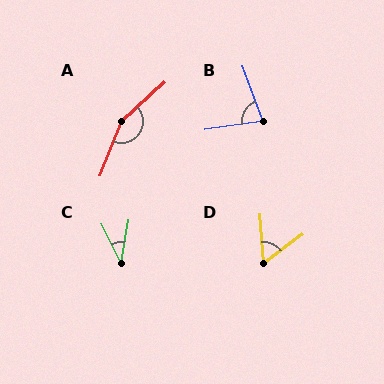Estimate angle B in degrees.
Approximately 78 degrees.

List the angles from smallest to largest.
C (36°), D (58°), B (78°), A (153°).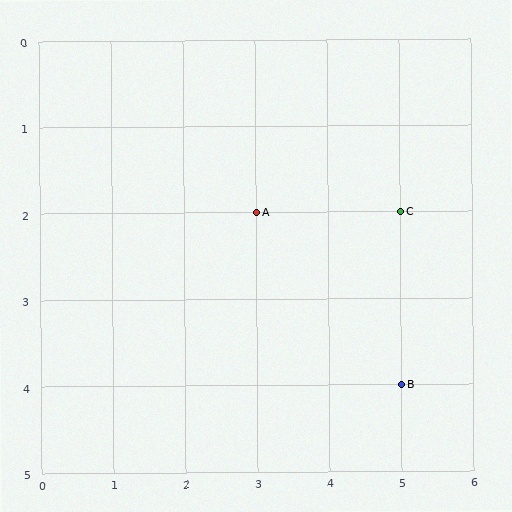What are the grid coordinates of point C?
Point C is at grid coordinates (5, 2).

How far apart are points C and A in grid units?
Points C and A are 2 columns apart.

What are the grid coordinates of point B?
Point B is at grid coordinates (5, 4).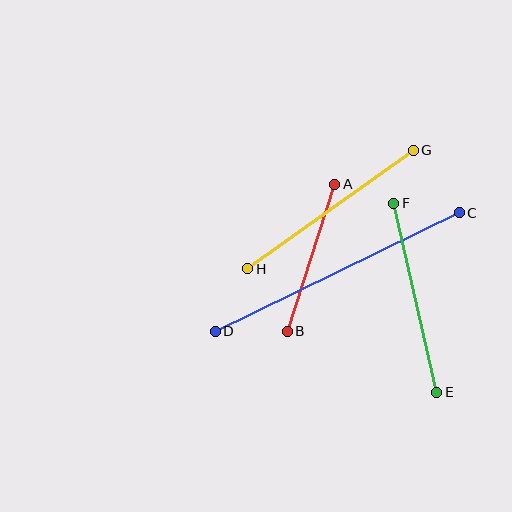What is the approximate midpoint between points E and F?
The midpoint is at approximately (415, 298) pixels.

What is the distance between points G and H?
The distance is approximately 204 pixels.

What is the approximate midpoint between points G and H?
The midpoint is at approximately (331, 210) pixels.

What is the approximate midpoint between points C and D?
The midpoint is at approximately (337, 272) pixels.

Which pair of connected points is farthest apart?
Points C and D are farthest apart.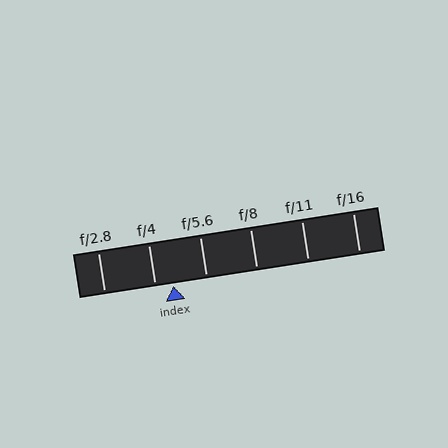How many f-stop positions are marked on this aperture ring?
There are 6 f-stop positions marked.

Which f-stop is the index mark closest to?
The index mark is closest to f/4.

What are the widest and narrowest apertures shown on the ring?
The widest aperture shown is f/2.8 and the narrowest is f/16.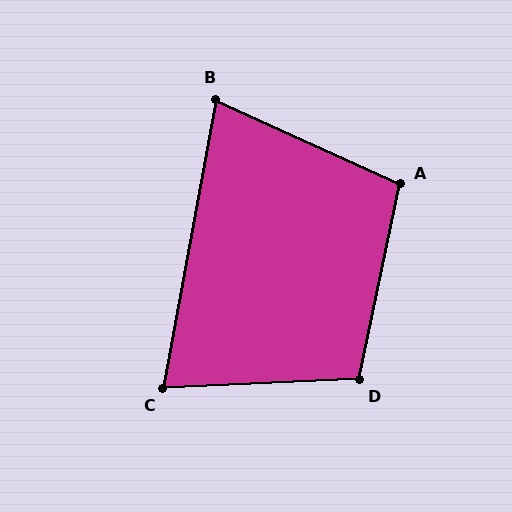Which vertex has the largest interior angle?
D, at approximately 104 degrees.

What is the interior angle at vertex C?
Approximately 77 degrees (acute).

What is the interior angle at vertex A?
Approximately 103 degrees (obtuse).